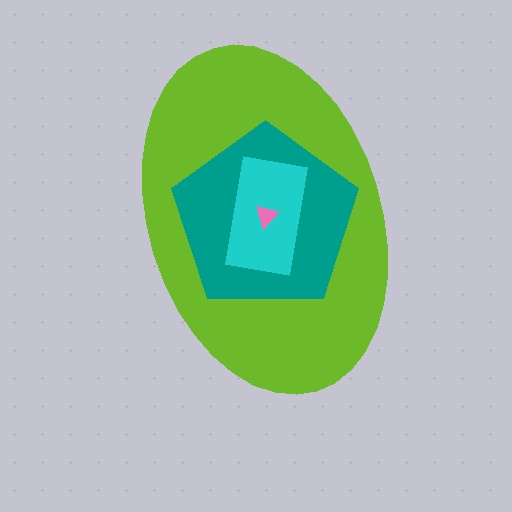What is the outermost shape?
The lime ellipse.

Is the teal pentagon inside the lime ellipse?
Yes.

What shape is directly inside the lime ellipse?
The teal pentagon.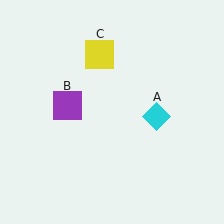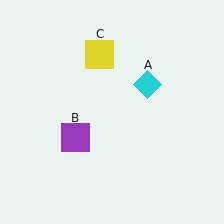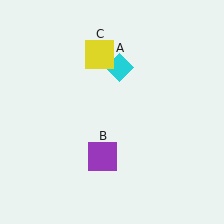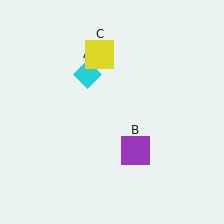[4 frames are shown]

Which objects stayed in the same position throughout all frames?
Yellow square (object C) remained stationary.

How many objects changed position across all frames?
2 objects changed position: cyan diamond (object A), purple square (object B).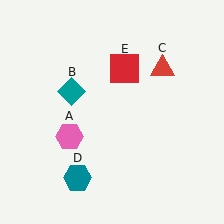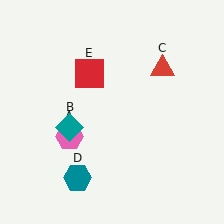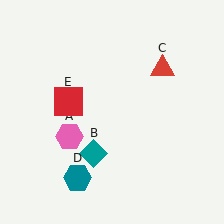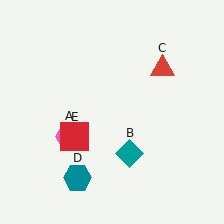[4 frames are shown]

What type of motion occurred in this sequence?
The teal diamond (object B), red square (object E) rotated counterclockwise around the center of the scene.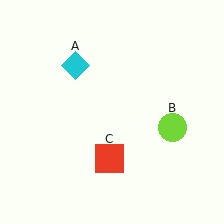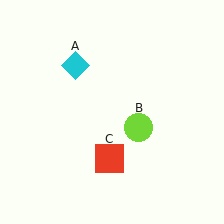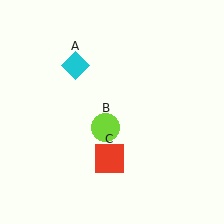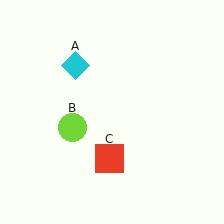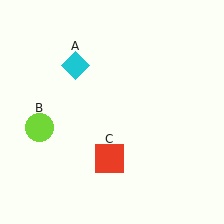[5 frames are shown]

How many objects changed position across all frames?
1 object changed position: lime circle (object B).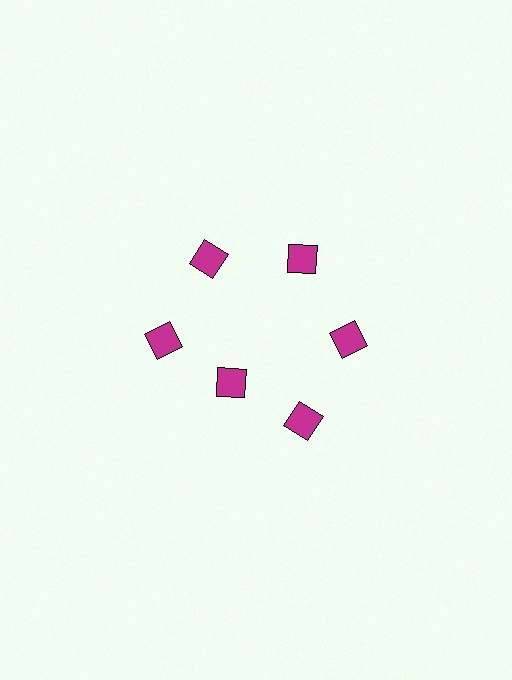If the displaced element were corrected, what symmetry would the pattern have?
It would have 6-fold rotational symmetry — the pattern would map onto itself every 60 degrees.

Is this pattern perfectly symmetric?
No. The 6 magenta diamonds are arranged in a ring, but one element near the 7 o'clock position is pulled inward toward the center, breaking the 6-fold rotational symmetry.